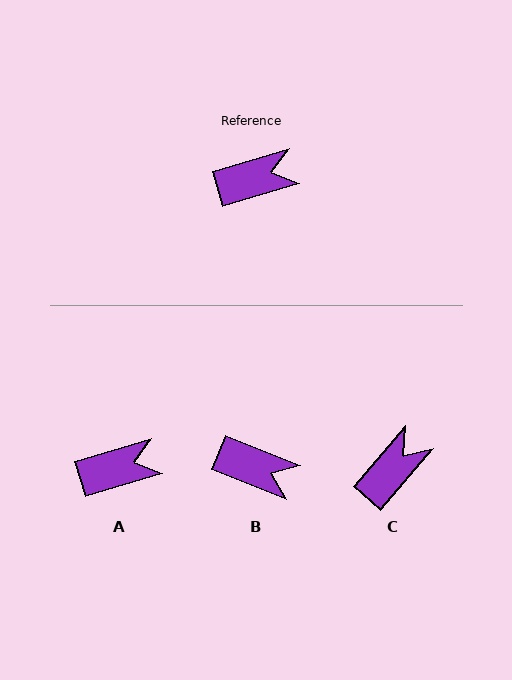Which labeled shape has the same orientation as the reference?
A.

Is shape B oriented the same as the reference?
No, it is off by about 38 degrees.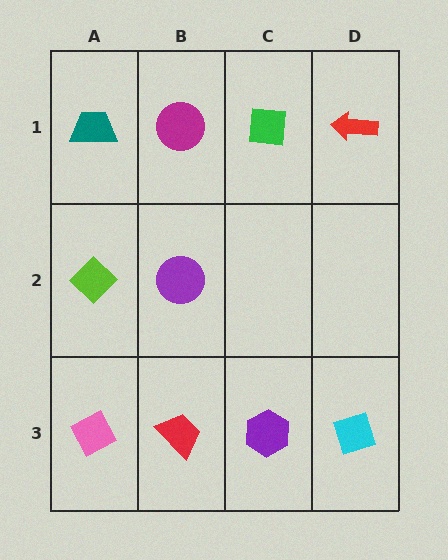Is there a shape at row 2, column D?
No, that cell is empty.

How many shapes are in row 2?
2 shapes.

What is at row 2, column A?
A lime diamond.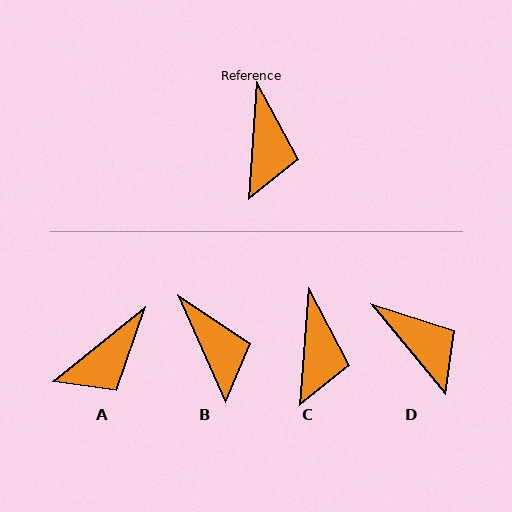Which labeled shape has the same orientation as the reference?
C.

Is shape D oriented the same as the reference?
No, it is off by about 44 degrees.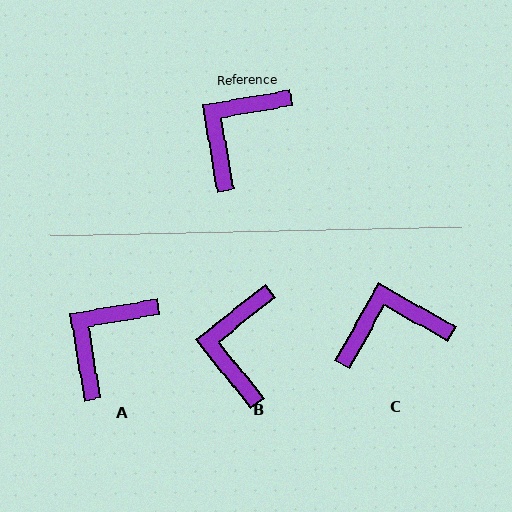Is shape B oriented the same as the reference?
No, it is off by about 29 degrees.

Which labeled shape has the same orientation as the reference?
A.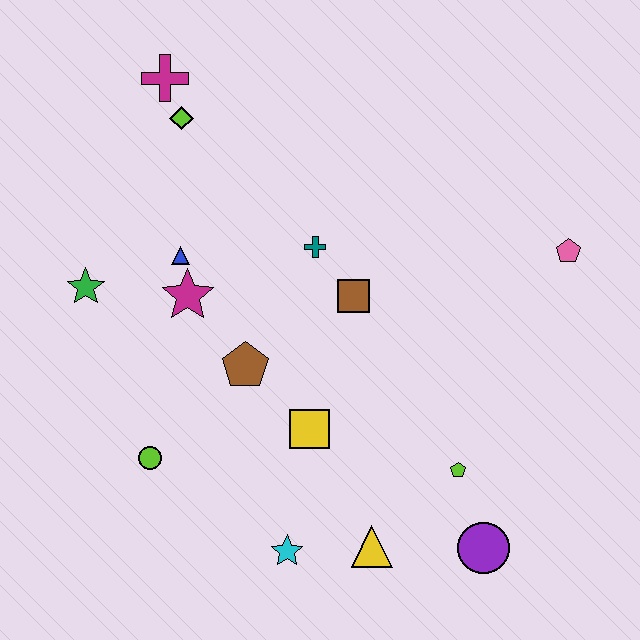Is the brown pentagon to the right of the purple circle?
No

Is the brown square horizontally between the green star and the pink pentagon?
Yes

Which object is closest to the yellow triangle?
The cyan star is closest to the yellow triangle.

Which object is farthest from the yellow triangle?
The magenta cross is farthest from the yellow triangle.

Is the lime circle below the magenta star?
Yes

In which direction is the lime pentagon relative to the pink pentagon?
The lime pentagon is below the pink pentagon.